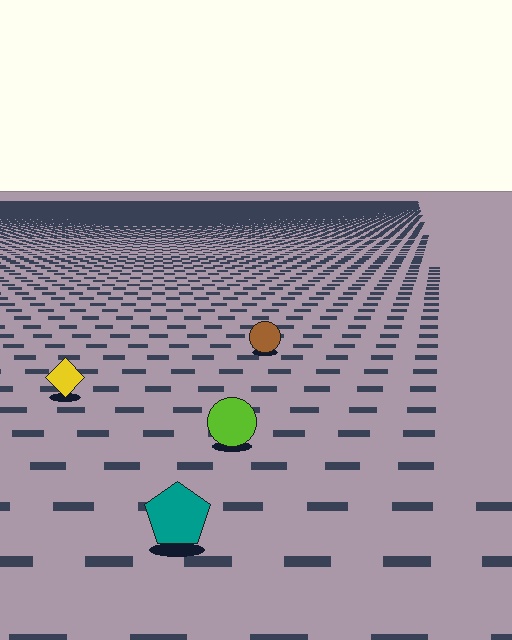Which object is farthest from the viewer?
The brown circle is farthest from the viewer. It appears smaller and the ground texture around it is denser.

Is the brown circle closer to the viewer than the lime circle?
No. The lime circle is closer — you can tell from the texture gradient: the ground texture is coarser near it.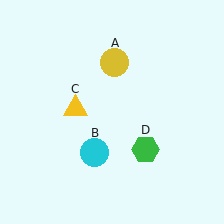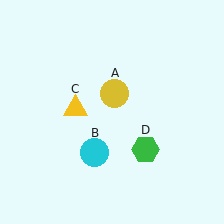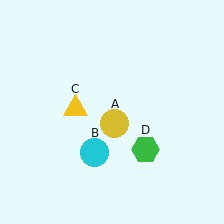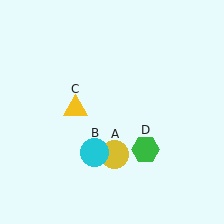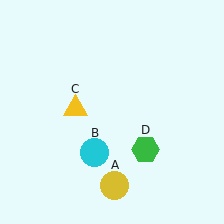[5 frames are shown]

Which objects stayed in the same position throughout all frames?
Cyan circle (object B) and yellow triangle (object C) and green hexagon (object D) remained stationary.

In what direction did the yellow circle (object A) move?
The yellow circle (object A) moved down.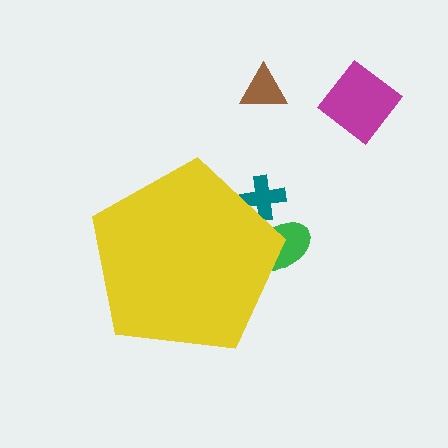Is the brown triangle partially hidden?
No, the brown triangle is fully visible.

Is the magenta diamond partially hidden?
No, the magenta diamond is fully visible.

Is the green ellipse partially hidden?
Yes, the green ellipse is partially hidden behind the yellow pentagon.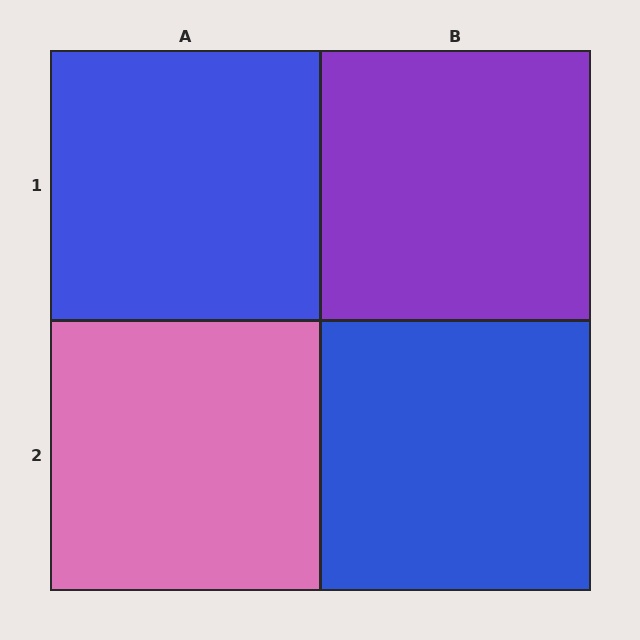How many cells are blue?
2 cells are blue.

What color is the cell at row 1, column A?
Blue.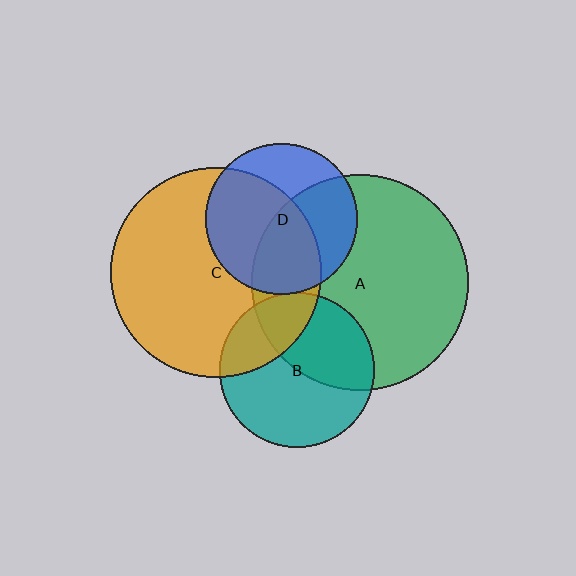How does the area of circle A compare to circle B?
Approximately 1.9 times.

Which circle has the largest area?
Circle A (green).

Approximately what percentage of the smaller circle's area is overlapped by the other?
Approximately 25%.